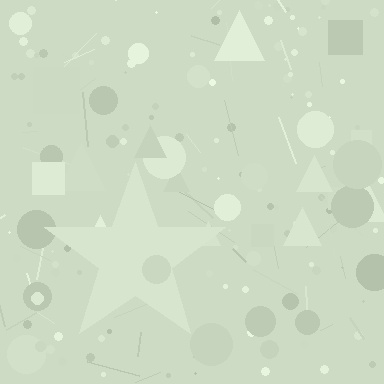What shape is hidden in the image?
A star is hidden in the image.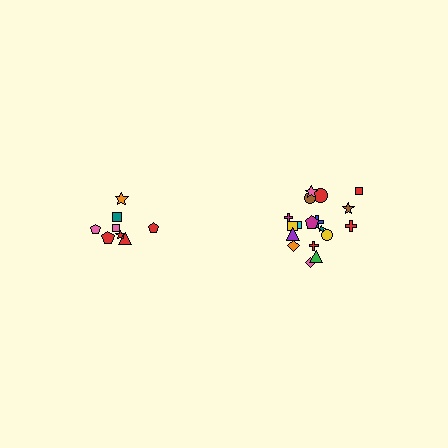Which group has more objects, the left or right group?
The right group.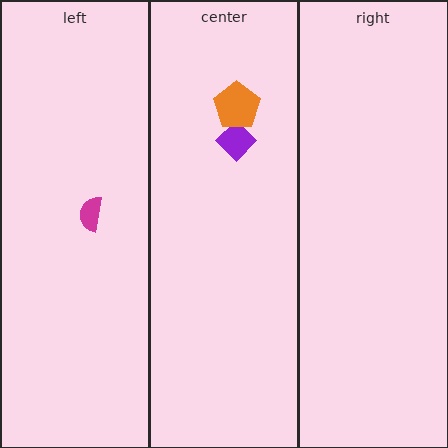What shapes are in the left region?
The magenta semicircle.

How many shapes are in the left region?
1.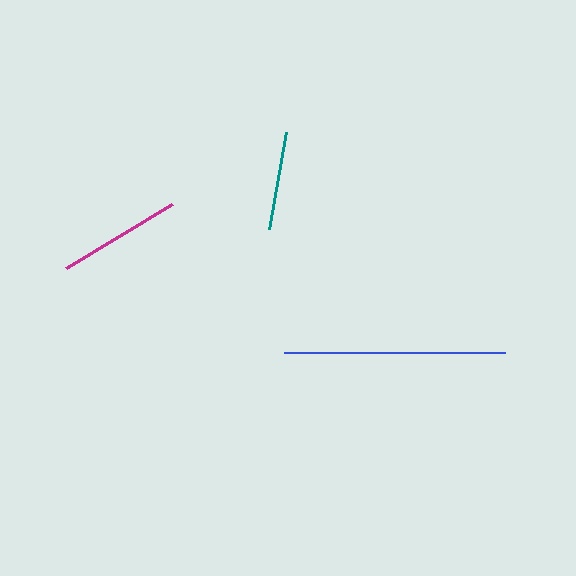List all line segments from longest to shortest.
From longest to shortest: blue, magenta, teal.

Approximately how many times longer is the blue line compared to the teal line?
The blue line is approximately 2.2 times the length of the teal line.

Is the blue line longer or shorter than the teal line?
The blue line is longer than the teal line.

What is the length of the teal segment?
The teal segment is approximately 99 pixels long.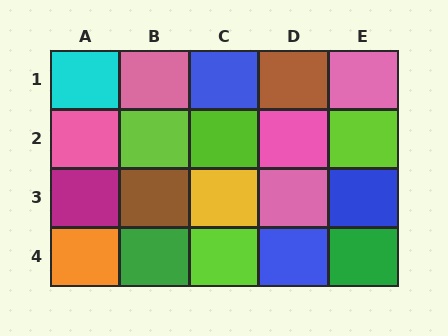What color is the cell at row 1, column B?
Pink.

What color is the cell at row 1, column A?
Cyan.